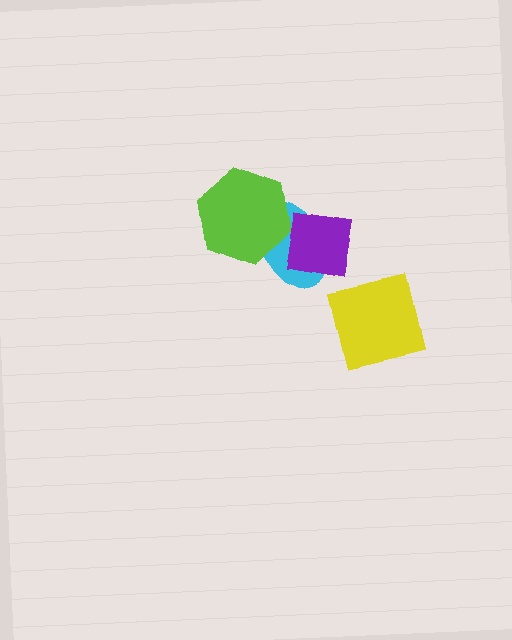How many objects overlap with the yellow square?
0 objects overlap with the yellow square.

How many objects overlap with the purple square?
2 objects overlap with the purple square.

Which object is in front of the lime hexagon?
The purple square is in front of the lime hexagon.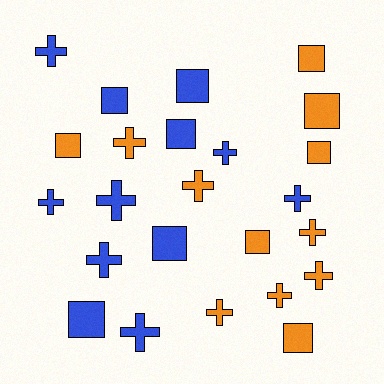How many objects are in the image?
There are 24 objects.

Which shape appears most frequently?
Cross, with 13 objects.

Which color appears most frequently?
Orange, with 12 objects.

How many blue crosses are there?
There are 7 blue crosses.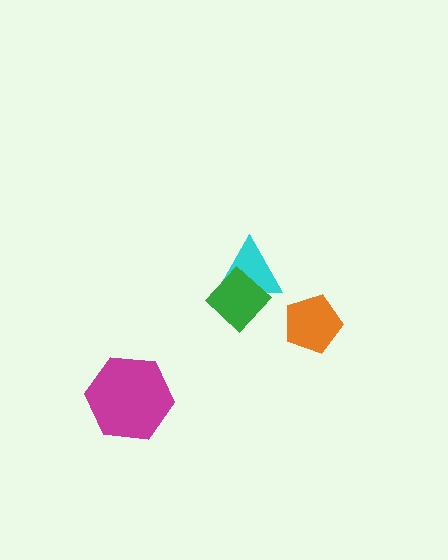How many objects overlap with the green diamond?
1 object overlaps with the green diamond.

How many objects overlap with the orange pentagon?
0 objects overlap with the orange pentagon.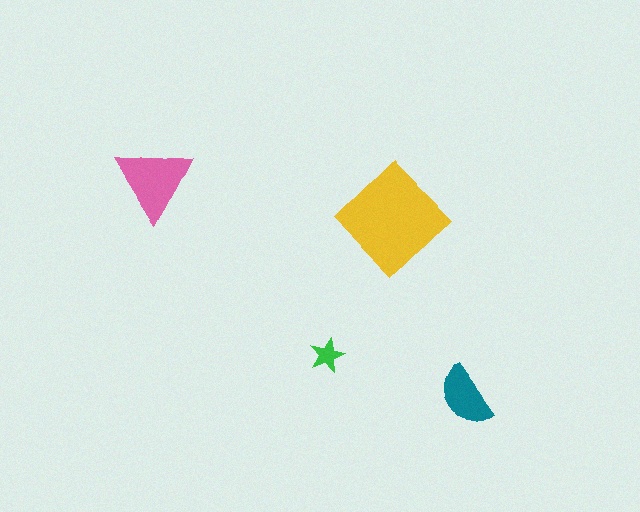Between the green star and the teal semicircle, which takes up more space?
The teal semicircle.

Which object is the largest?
The yellow diamond.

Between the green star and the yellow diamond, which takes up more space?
The yellow diamond.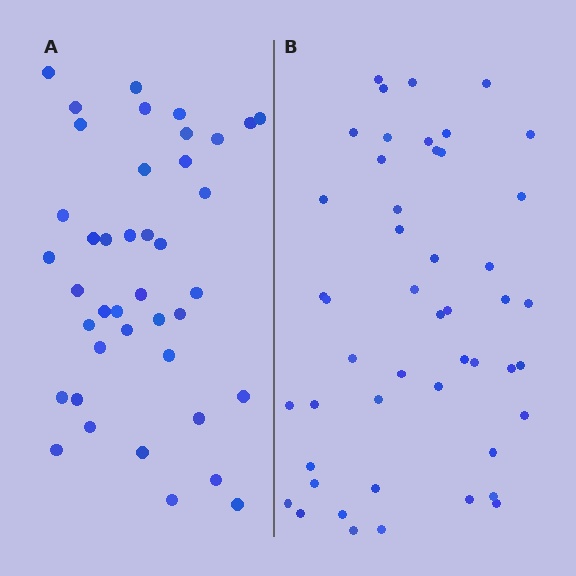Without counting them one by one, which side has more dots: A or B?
Region B (the right region) has more dots.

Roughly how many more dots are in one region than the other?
Region B has roughly 8 or so more dots than region A.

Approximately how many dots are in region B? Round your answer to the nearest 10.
About 50 dots. (The exact count is 48, which rounds to 50.)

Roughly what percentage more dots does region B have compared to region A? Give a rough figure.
About 15% more.